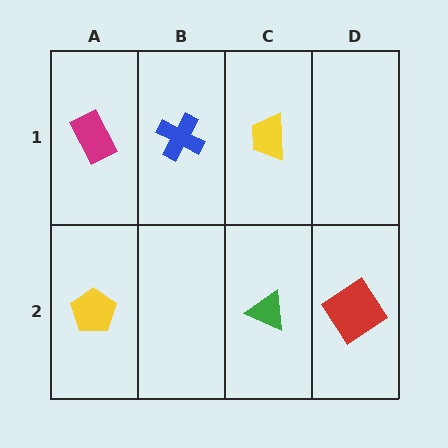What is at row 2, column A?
A yellow pentagon.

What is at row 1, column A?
A magenta rectangle.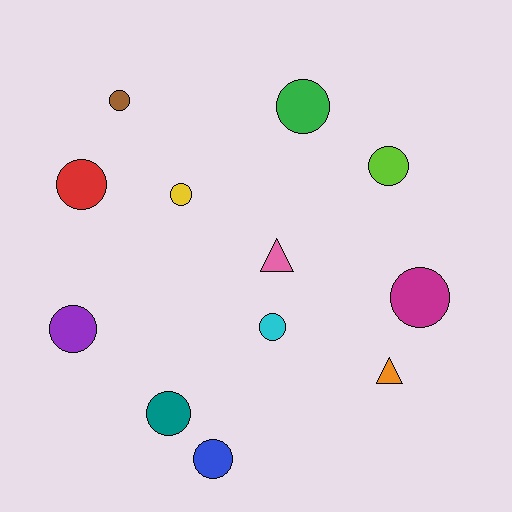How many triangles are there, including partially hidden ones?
There are 2 triangles.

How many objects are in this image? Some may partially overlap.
There are 12 objects.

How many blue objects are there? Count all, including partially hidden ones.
There is 1 blue object.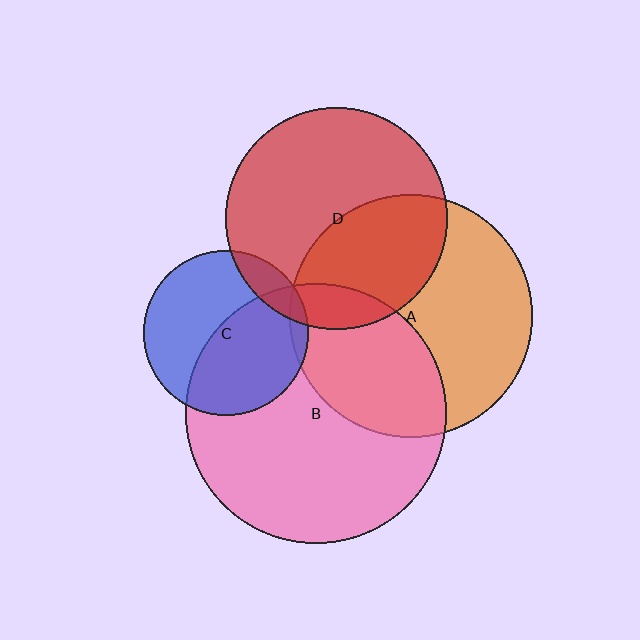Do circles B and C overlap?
Yes.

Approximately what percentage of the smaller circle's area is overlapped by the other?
Approximately 50%.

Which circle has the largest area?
Circle B (pink).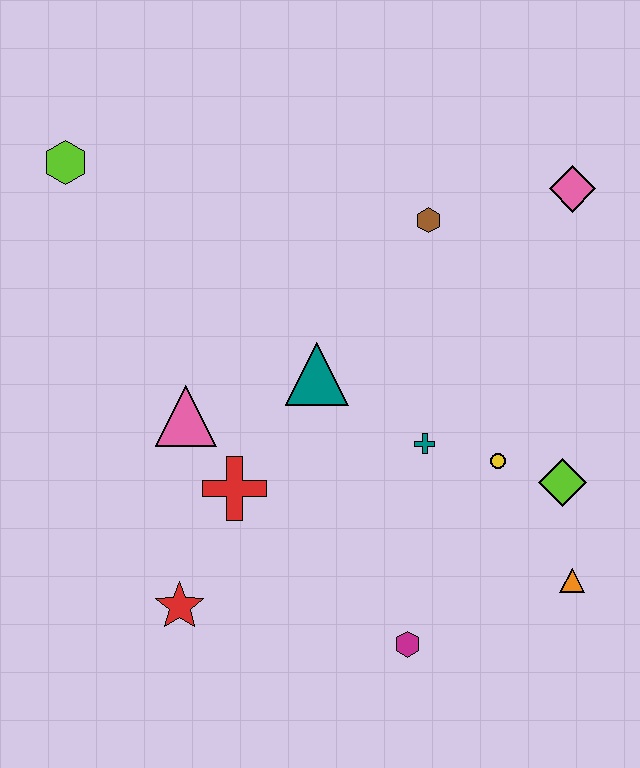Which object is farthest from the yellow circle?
The lime hexagon is farthest from the yellow circle.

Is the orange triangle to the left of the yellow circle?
No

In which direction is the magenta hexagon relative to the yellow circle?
The magenta hexagon is below the yellow circle.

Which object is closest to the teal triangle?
The teal cross is closest to the teal triangle.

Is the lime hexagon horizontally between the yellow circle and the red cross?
No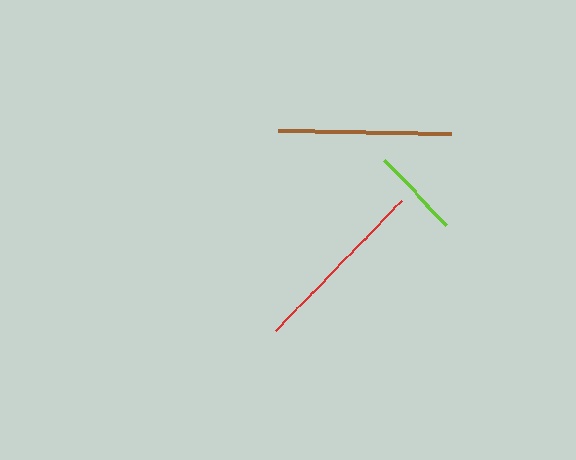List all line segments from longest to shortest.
From longest to shortest: red, brown, lime.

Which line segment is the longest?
The red line is the longest at approximately 181 pixels.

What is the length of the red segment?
The red segment is approximately 181 pixels long.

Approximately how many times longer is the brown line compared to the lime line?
The brown line is approximately 1.9 times the length of the lime line.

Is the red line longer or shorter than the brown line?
The red line is longer than the brown line.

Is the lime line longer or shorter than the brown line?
The brown line is longer than the lime line.